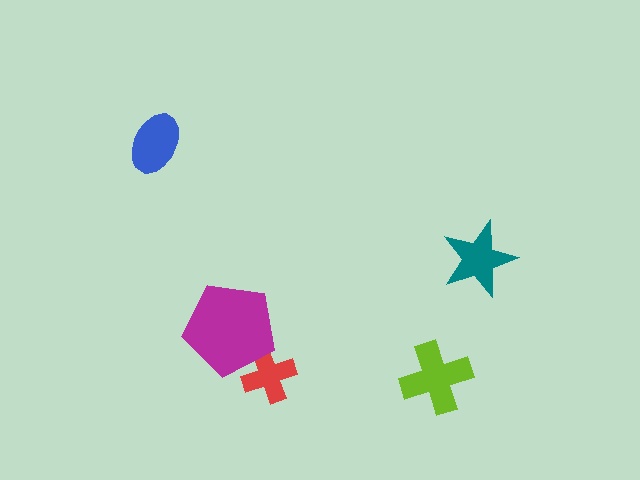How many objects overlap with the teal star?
0 objects overlap with the teal star.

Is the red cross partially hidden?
Yes, it is partially covered by another shape.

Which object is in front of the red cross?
The magenta pentagon is in front of the red cross.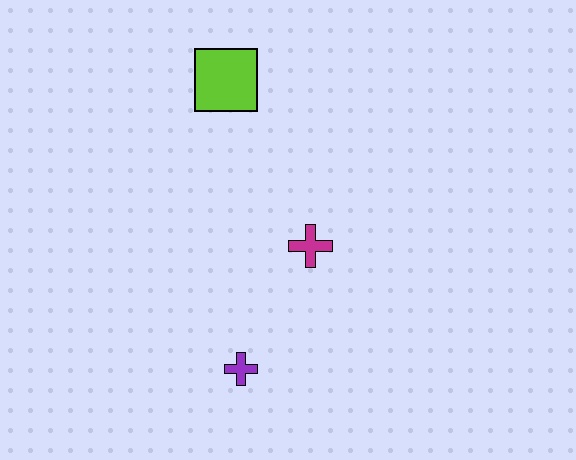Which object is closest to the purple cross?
The magenta cross is closest to the purple cross.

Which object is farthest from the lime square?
The purple cross is farthest from the lime square.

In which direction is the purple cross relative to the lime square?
The purple cross is below the lime square.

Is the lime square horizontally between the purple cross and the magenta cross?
No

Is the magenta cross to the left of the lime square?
No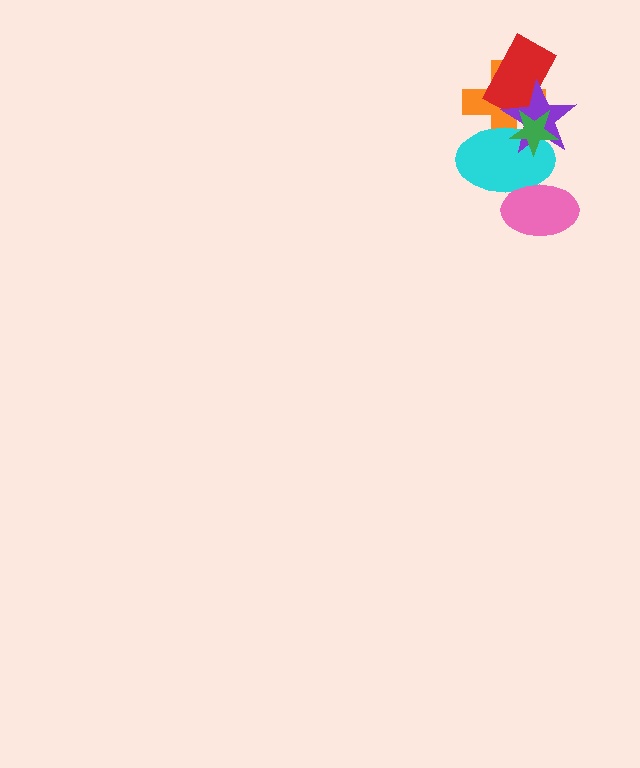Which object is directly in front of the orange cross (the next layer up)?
The cyan ellipse is directly in front of the orange cross.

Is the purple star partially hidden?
Yes, it is partially covered by another shape.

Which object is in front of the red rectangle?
The purple star is in front of the red rectangle.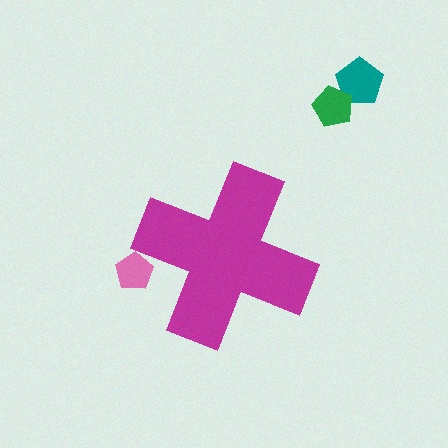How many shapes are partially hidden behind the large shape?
1 shape is partially hidden.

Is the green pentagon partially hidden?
No, the green pentagon is fully visible.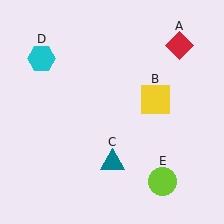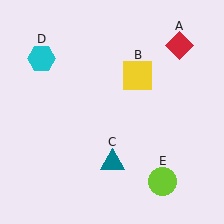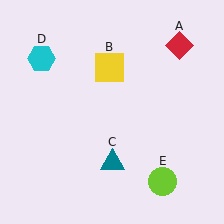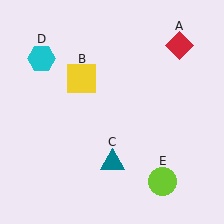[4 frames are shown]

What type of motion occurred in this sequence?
The yellow square (object B) rotated counterclockwise around the center of the scene.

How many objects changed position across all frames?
1 object changed position: yellow square (object B).